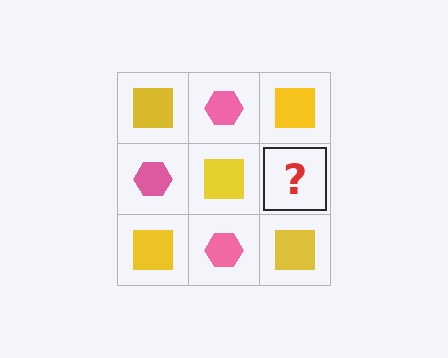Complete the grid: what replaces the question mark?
The question mark should be replaced with a pink hexagon.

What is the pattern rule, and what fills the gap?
The rule is that it alternates yellow square and pink hexagon in a checkerboard pattern. The gap should be filled with a pink hexagon.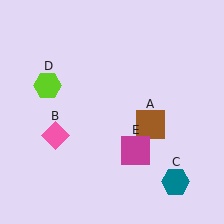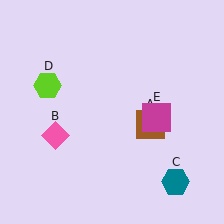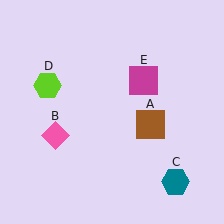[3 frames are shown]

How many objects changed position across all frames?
1 object changed position: magenta square (object E).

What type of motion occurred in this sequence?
The magenta square (object E) rotated counterclockwise around the center of the scene.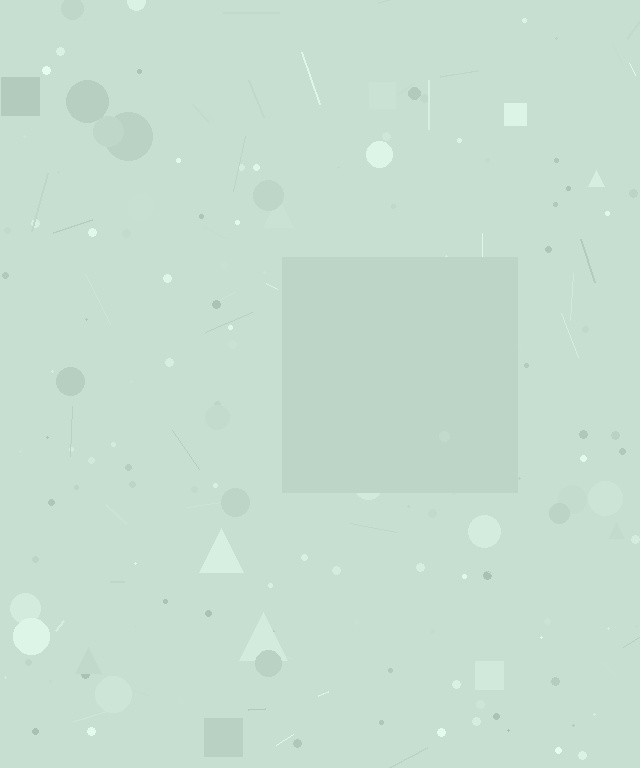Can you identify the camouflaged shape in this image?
The camouflaged shape is a square.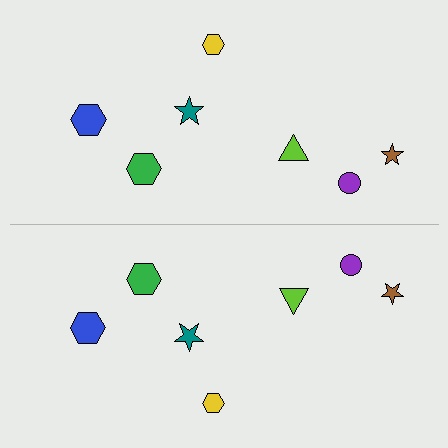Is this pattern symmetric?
Yes, this pattern has bilateral (reflection) symmetry.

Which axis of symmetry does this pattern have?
The pattern has a horizontal axis of symmetry running through the center of the image.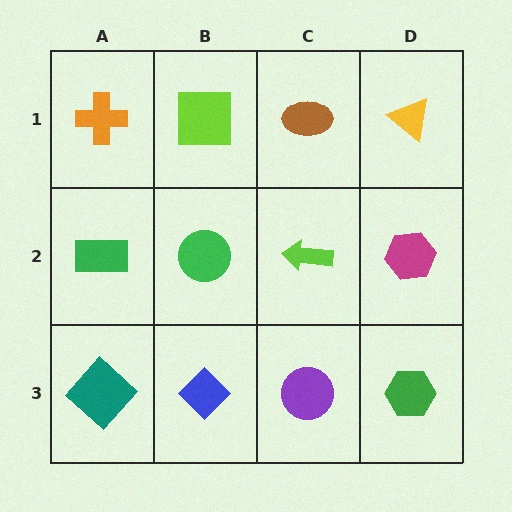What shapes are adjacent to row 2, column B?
A lime square (row 1, column B), a blue diamond (row 3, column B), a green rectangle (row 2, column A), a lime arrow (row 2, column C).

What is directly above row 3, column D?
A magenta hexagon.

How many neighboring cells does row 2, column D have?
3.